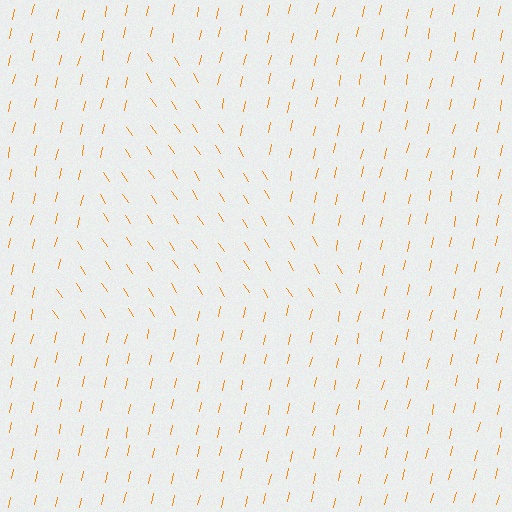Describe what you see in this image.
The image is filled with small orange line segments. A triangle region in the image has lines oriented differently from the surrounding lines, creating a visible texture boundary.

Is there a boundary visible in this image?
Yes, there is a texture boundary formed by a change in line orientation.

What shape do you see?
I see a triangle.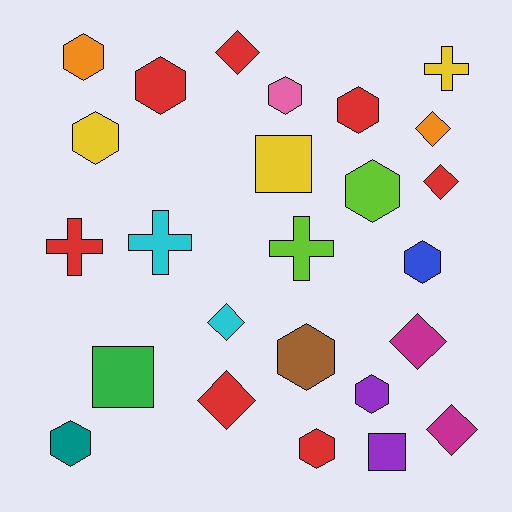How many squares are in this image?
There are 3 squares.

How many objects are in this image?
There are 25 objects.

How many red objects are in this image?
There are 7 red objects.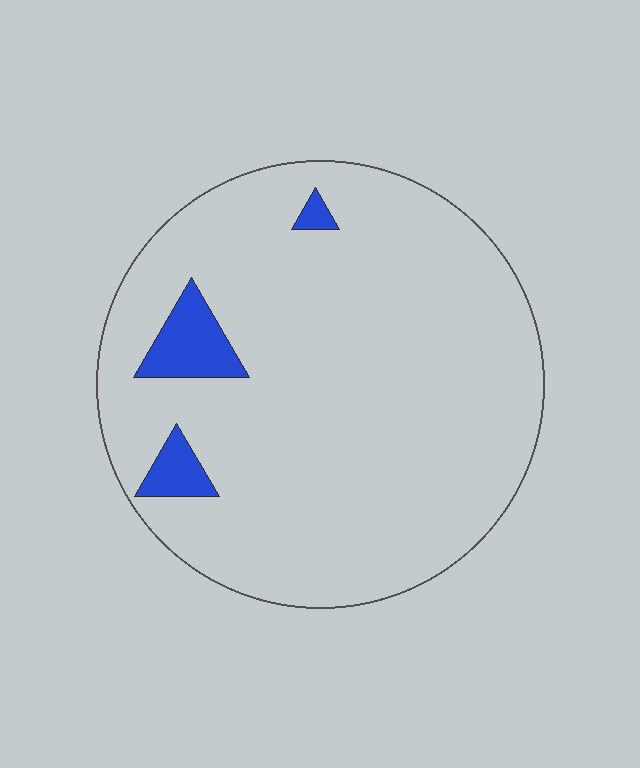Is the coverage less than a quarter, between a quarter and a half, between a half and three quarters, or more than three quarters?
Less than a quarter.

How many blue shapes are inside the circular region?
3.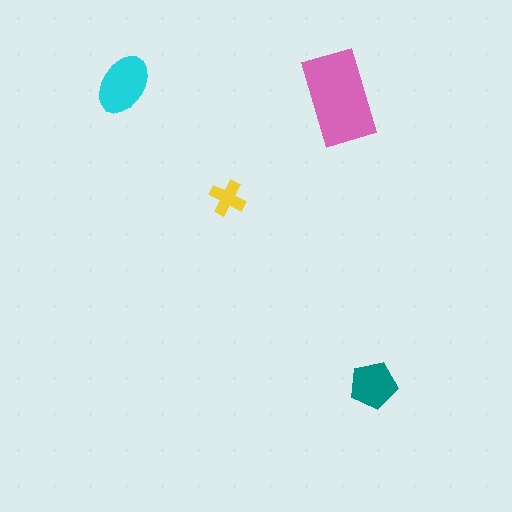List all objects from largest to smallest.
The pink rectangle, the cyan ellipse, the teal pentagon, the yellow cross.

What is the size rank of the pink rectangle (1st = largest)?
1st.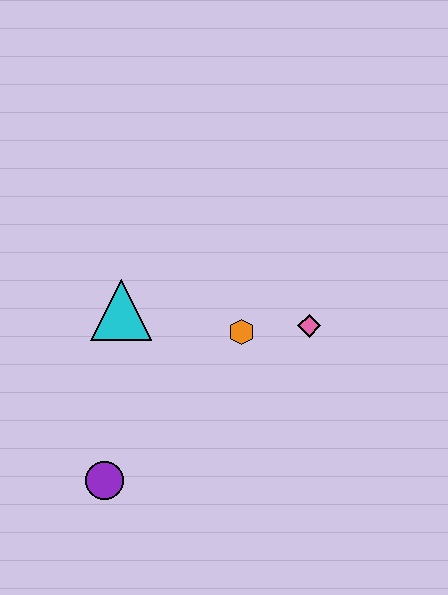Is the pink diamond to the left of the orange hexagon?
No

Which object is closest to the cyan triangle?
The orange hexagon is closest to the cyan triangle.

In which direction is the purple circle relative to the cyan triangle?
The purple circle is below the cyan triangle.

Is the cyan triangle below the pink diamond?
No